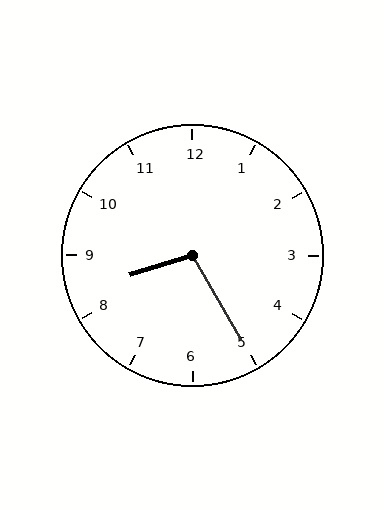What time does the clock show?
8:25.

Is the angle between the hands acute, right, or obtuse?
It is obtuse.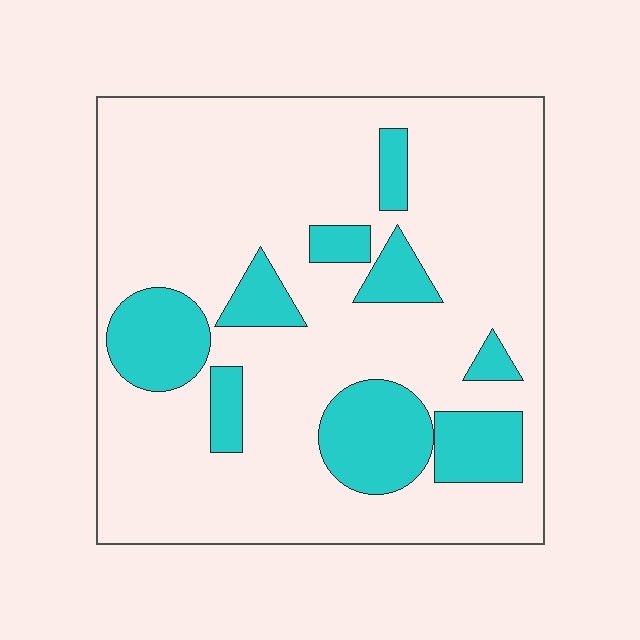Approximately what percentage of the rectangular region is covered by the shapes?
Approximately 20%.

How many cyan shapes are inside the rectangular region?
9.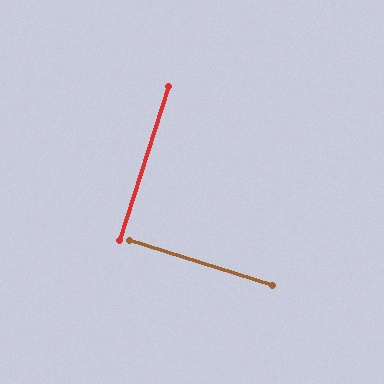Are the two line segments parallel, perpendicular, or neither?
Perpendicular — they meet at approximately 90°.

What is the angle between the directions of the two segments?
Approximately 90 degrees.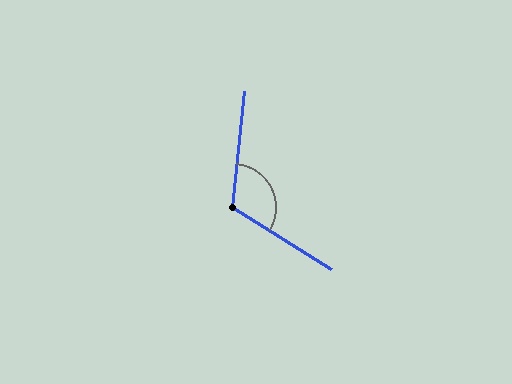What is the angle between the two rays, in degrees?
Approximately 116 degrees.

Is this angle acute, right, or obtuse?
It is obtuse.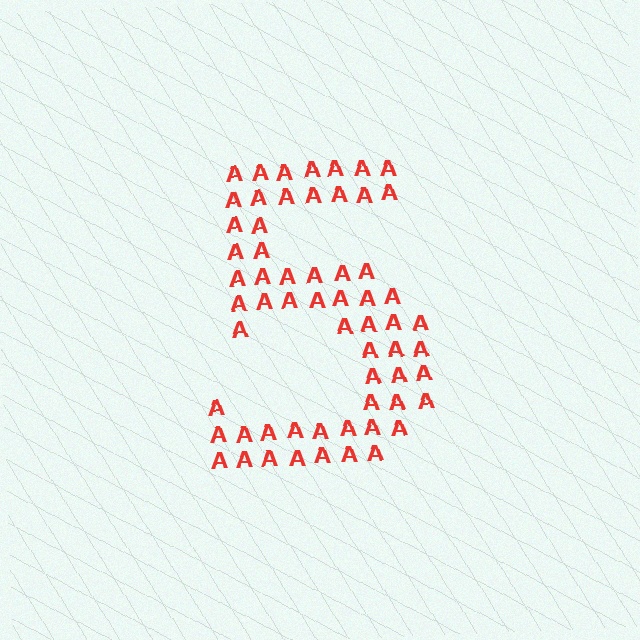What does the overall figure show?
The overall figure shows the digit 5.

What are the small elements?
The small elements are letter A's.